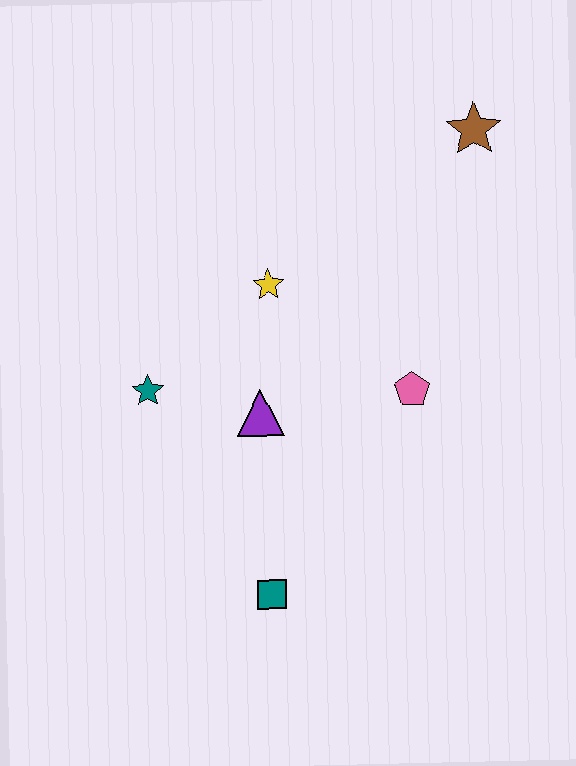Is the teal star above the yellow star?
No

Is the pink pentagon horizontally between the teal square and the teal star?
No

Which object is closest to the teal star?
The purple triangle is closest to the teal star.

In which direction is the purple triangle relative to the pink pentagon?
The purple triangle is to the left of the pink pentagon.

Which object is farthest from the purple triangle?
The brown star is farthest from the purple triangle.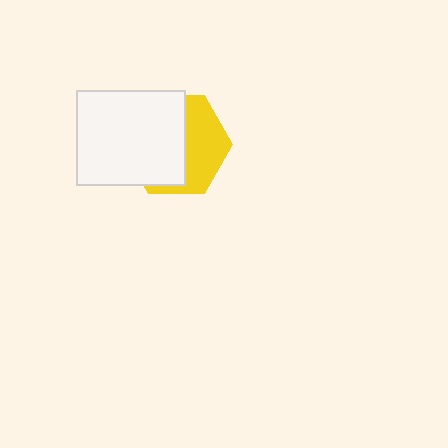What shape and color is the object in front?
The object in front is a white rectangle.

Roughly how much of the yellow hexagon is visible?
A small part of it is visible (roughly 43%).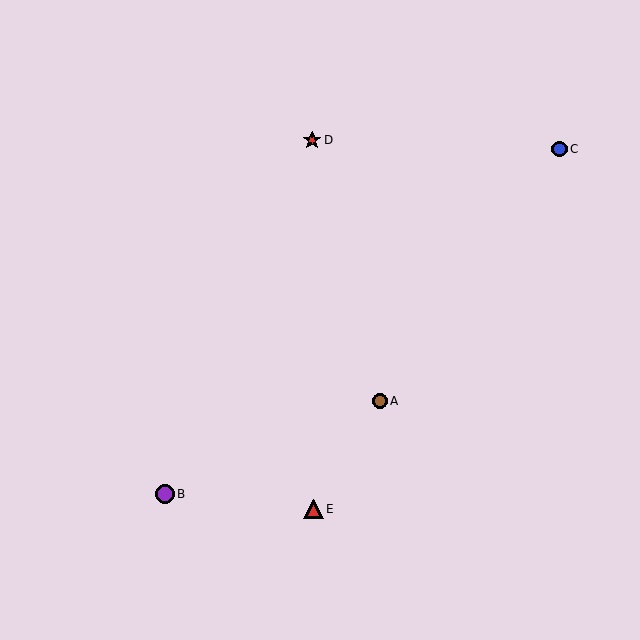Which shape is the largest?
The red triangle (labeled E) is the largest.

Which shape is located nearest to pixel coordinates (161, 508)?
The purple circle (labeled B) at (165, 494) is nearest to that location.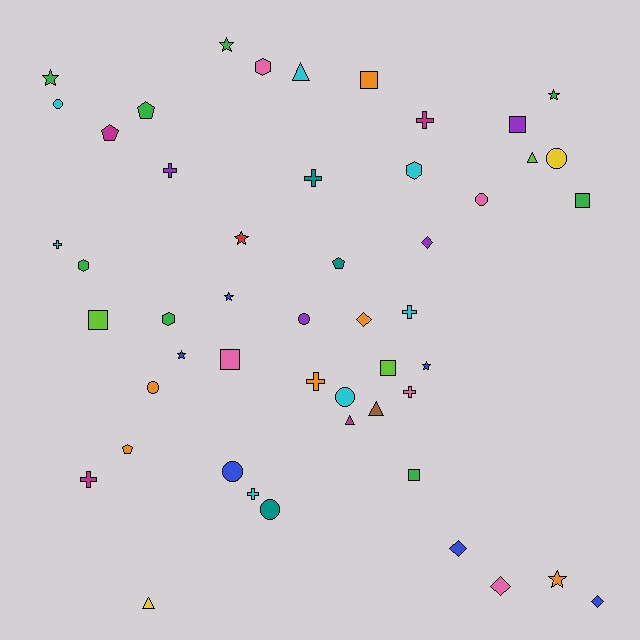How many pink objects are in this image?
There are 5 pink objects.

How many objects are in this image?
There are 50 objects.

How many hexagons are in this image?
There are 4 hexagons.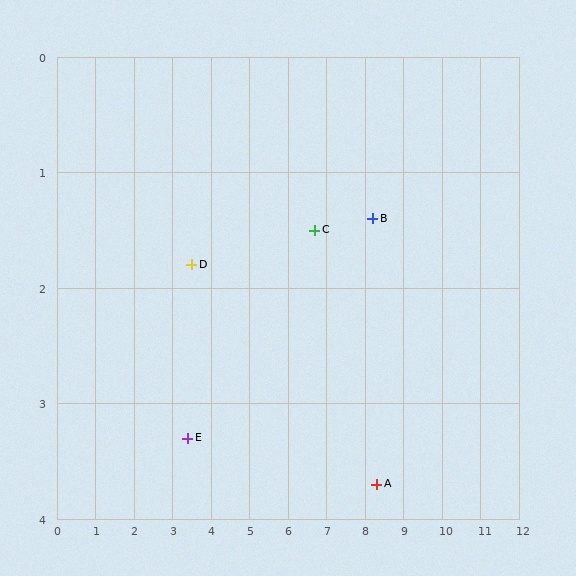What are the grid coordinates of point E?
Point E is at approximately (3.4, 3.3).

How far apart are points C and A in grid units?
Points C and A are about 2.7 grid units apart.